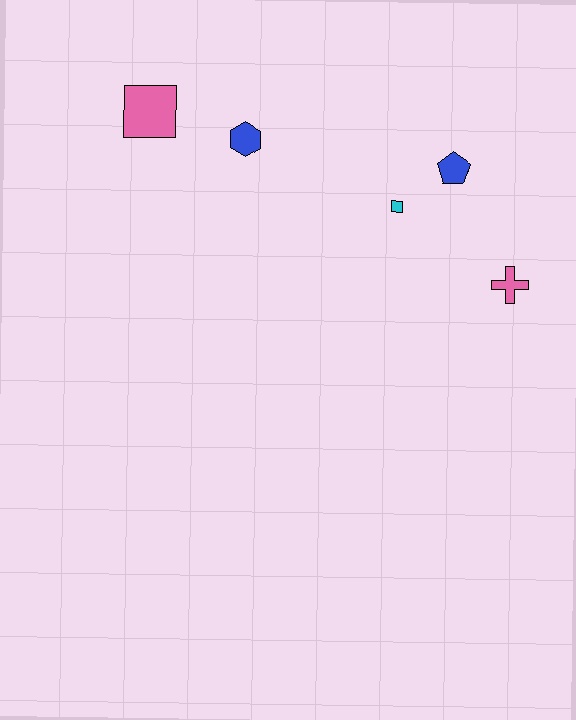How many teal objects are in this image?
There are no teal objects.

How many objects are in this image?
There are 5 objects.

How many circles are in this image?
There are no circles.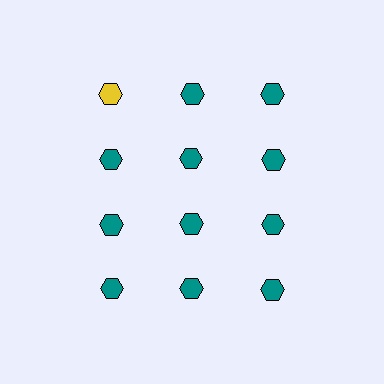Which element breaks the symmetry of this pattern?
The yellow hexagon in the top row, leftmost column breaks the symmetry. All other shapes are teal hexagons.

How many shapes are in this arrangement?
There are 12 shapes arranged in a grid pattern.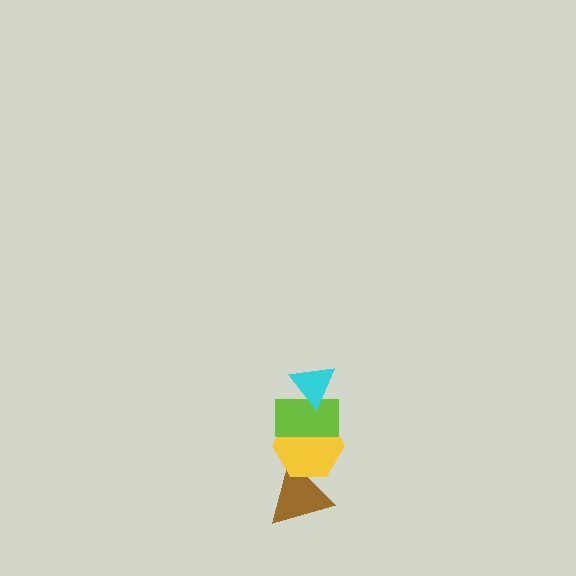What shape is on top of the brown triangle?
The yellow hexagon is on top of the brown triangle.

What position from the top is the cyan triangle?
The cyan triangle is 1st from the top.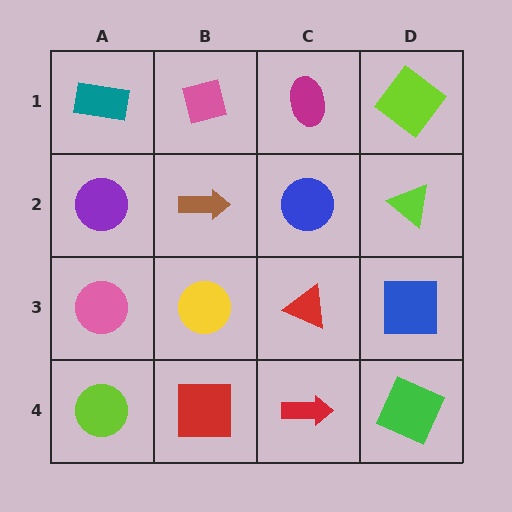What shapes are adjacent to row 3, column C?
A blue circle (row 2, column C), a red arrow (row 4, column C), a yellow circle (row 3, column B), a blue square (row 3, column D).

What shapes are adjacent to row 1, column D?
A lime triangle (row 2, column D), a magenta ellipse (row 1, column C).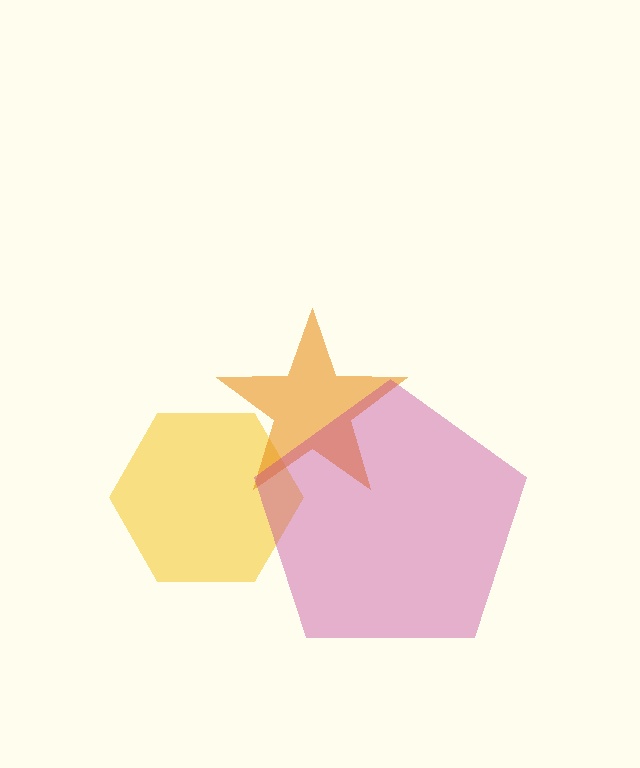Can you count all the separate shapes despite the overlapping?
Yes, there are 3 separate shapes.